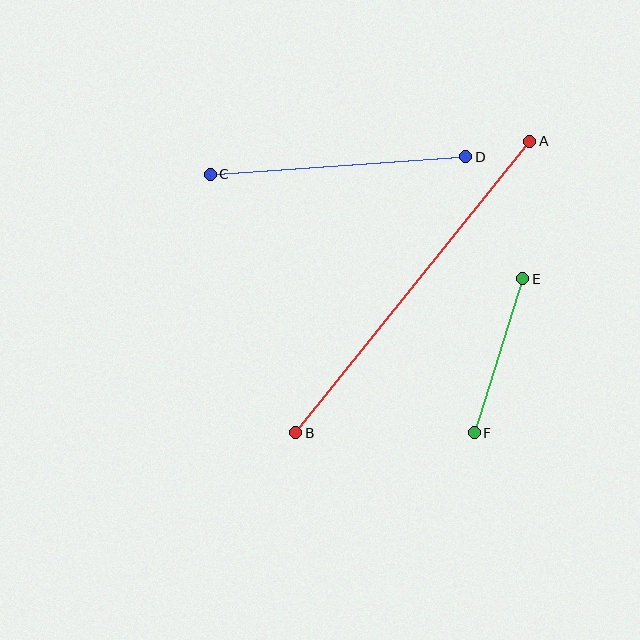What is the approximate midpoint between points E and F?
The midpoint is at approximately (499, 356) pixels.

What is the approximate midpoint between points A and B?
The midpoint is at approximately (413, 287) pixels.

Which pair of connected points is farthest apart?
Points A and B are farthest apart.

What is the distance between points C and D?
The distance is approximately 256 pixels.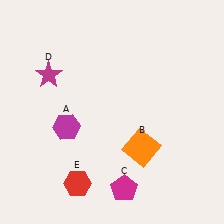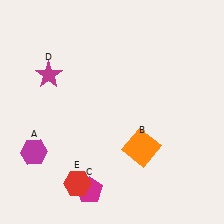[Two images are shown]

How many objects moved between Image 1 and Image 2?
2 objects moved between the two images.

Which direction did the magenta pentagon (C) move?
The magenta pentagon (C) moved left.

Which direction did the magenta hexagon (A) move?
The magenta hexagon (A) moved left.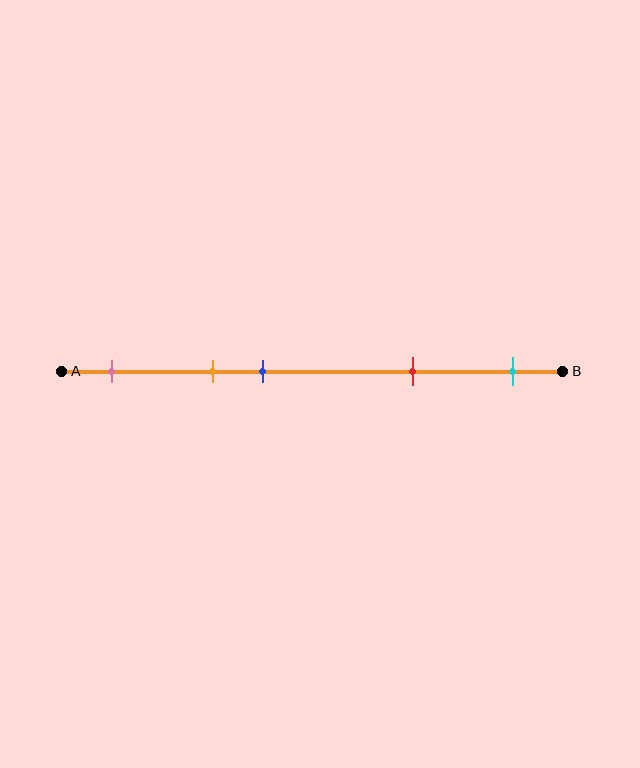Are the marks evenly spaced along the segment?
No, the marks are not evenly spaced.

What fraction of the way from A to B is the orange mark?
The orange mark is approximately 30% (0.3) of the way from A to B.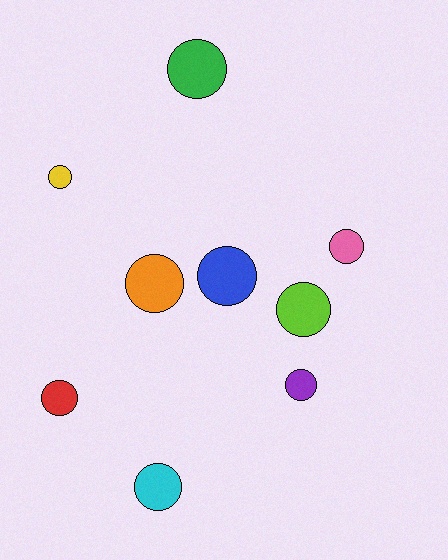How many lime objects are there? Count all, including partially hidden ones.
There is 1 lime object.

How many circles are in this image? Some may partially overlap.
There are 9 circles.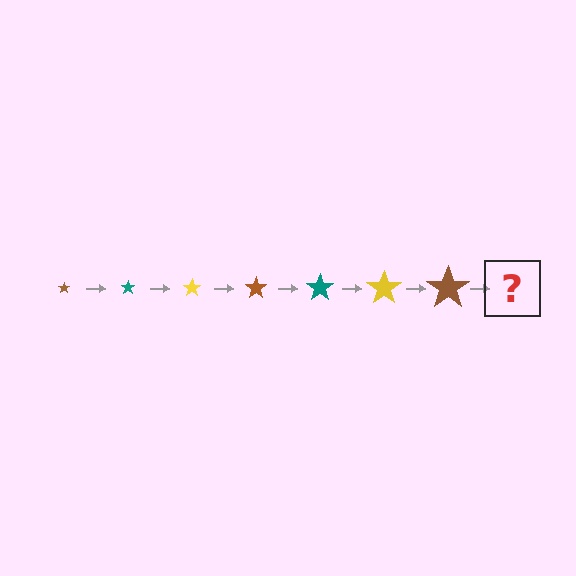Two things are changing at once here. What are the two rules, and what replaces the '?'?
The two rules are that the star grows larger each step and the color cycles through brown, teal, and yellow. The '?' should be a teal star, larger than the previous one.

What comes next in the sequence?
The next element should be a teal star, larger than the previous one.